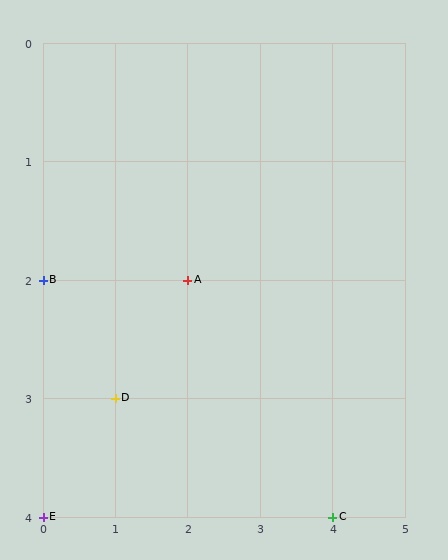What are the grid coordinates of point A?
Point A is at grid coordinates (2, 2).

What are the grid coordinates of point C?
Point C is at grid coordinates (4, 4).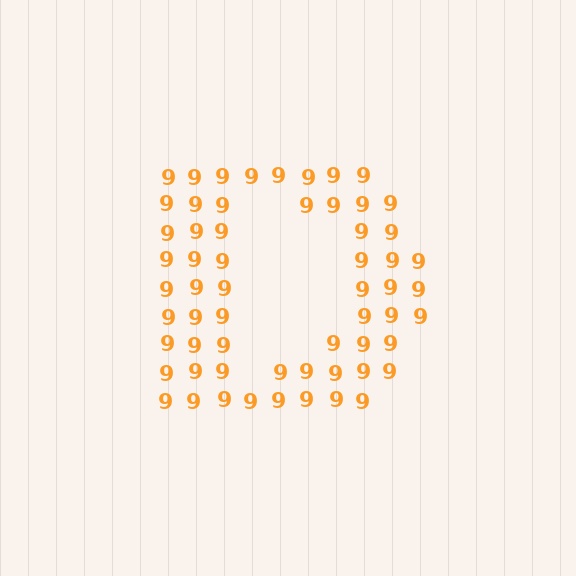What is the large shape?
The large shape is the letter D.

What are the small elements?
The small elements are digit 9's.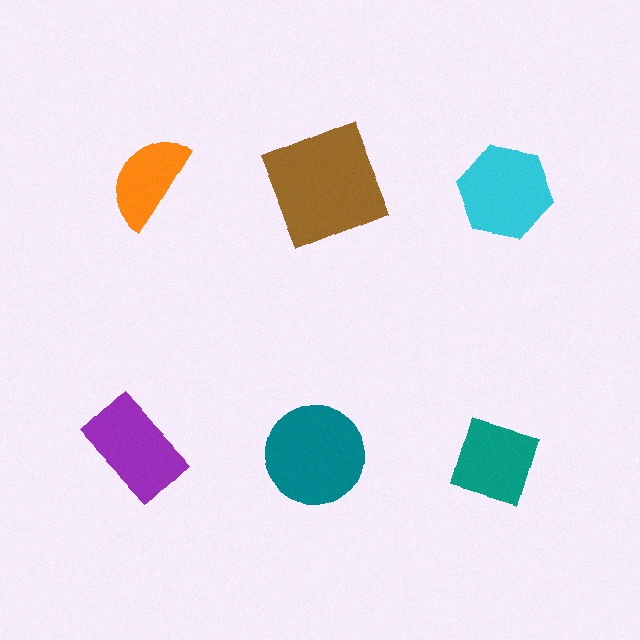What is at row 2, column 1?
A purple rectangle.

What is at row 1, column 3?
A cyan hexagon.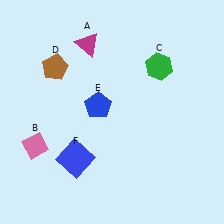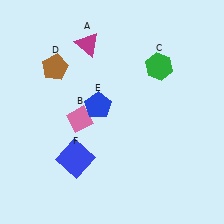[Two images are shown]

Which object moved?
The pink diamond (B) moved right.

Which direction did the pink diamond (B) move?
The pink diamond (B) moved right.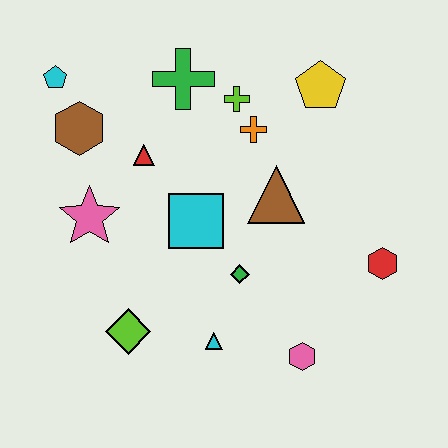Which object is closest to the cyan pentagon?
The brown hexagon is closest to the cyan pentagon.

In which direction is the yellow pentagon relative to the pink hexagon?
The yellow pentagon is above the pink hexagon.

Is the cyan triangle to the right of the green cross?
Yes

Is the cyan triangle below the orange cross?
Yes